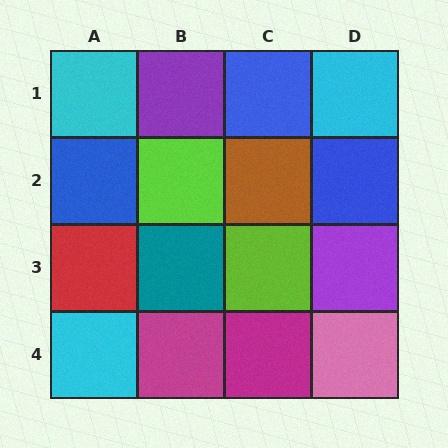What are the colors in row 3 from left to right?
Red, teal, lime, purple.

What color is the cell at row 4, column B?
Magenta.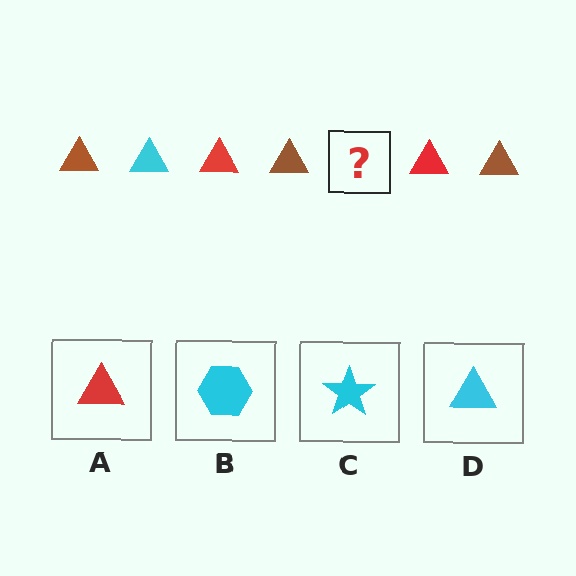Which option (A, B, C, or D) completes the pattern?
D.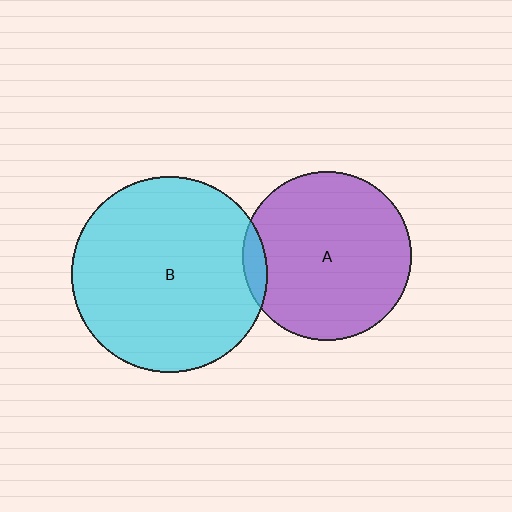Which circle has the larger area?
Circle B (cyan).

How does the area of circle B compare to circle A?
Approximately 1.3 times.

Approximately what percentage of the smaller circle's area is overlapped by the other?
Approximately 5%.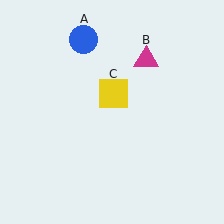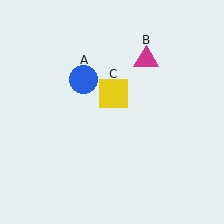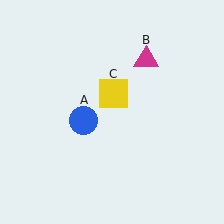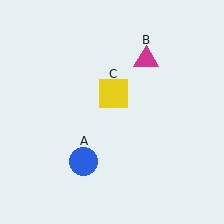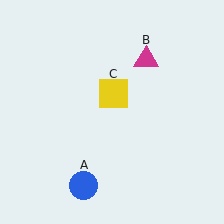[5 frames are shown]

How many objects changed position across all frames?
1 object changed position: blue circle (object A).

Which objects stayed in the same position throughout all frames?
Magenta triangle (object B) and yellow square (object C) remained stationary.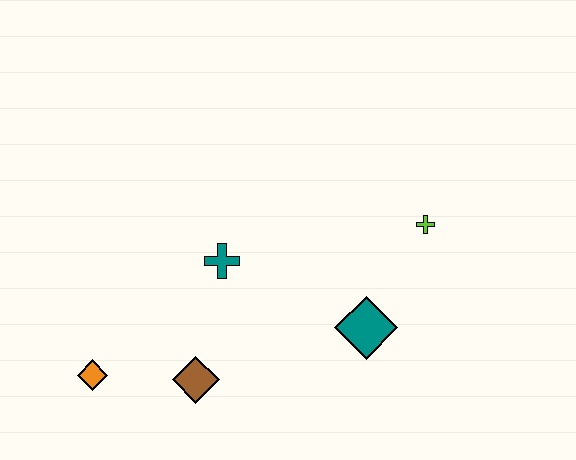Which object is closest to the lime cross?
The teal diamond is closest to the lime cross.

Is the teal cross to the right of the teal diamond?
No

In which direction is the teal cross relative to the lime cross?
The teal cross is to the left of the lime cross.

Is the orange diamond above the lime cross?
No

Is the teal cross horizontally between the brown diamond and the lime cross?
Yes